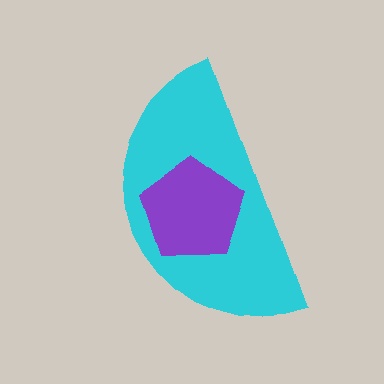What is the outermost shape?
The cyan semicircle.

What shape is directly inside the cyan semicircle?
The purple pentagon.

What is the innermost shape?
The purple pentagon.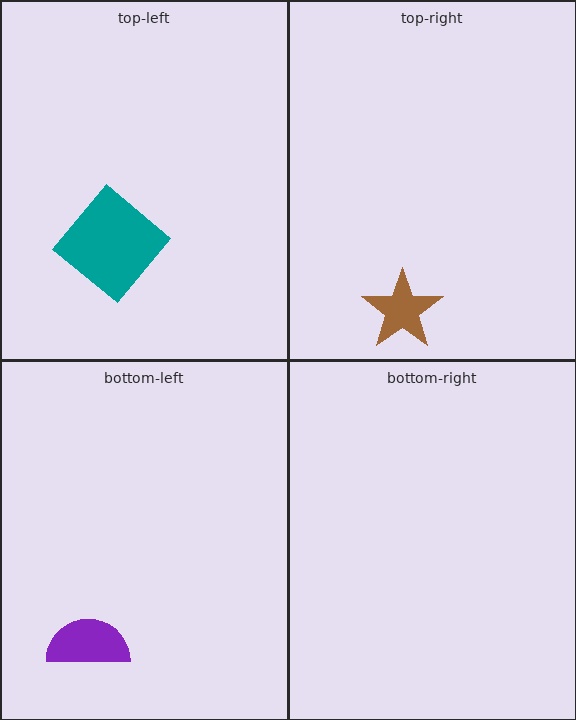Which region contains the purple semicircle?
The bottom-left region.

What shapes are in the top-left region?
The teal diamond.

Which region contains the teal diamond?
The top-left region.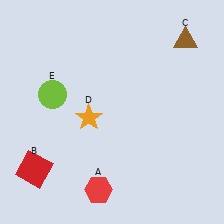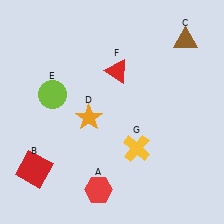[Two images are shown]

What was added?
A red triangle (F), a yellow cross (G) were added in Image 2.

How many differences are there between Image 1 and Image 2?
There are 2 differences between the two images.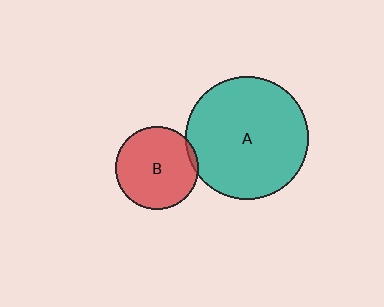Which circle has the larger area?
Circle A (teal).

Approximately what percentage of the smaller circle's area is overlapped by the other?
Approximately 5%.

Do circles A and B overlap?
Yes.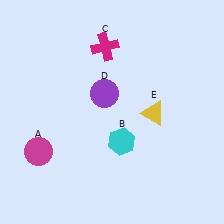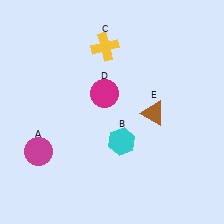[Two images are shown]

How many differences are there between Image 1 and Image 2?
There are 3 differences between the two images.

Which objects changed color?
C changed from magenta to yellow. D changed from purple to magenta. E changed from yellow to brown.